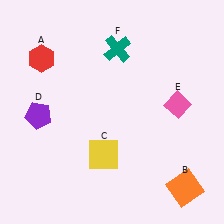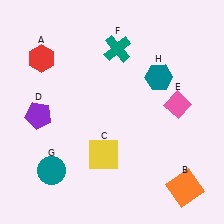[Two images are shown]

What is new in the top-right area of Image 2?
A teal hexagon (H) was added in the top-right area of Image 2.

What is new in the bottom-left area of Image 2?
A teal circle (G) was added in the bottom-left area of Image 2.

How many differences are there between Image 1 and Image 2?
There are 2 differences between the two images.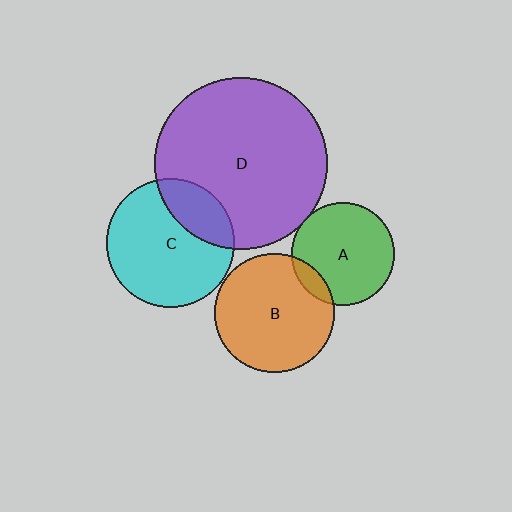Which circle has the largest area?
Circle D (purple).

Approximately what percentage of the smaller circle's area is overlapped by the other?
Approximately 5%.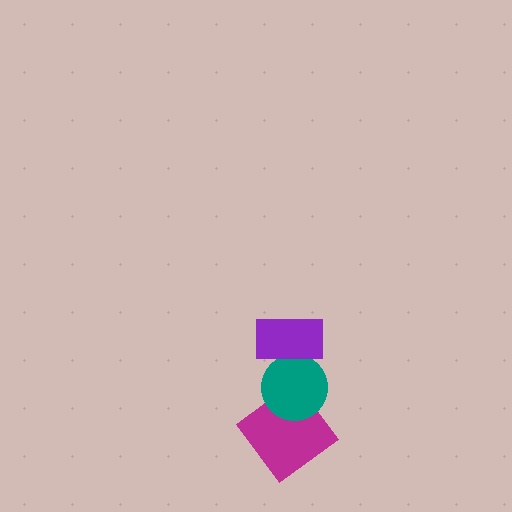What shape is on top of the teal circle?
The purple rectangle is on top of the teal circle.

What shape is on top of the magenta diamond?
The teal circle is on top of the magenta diamond.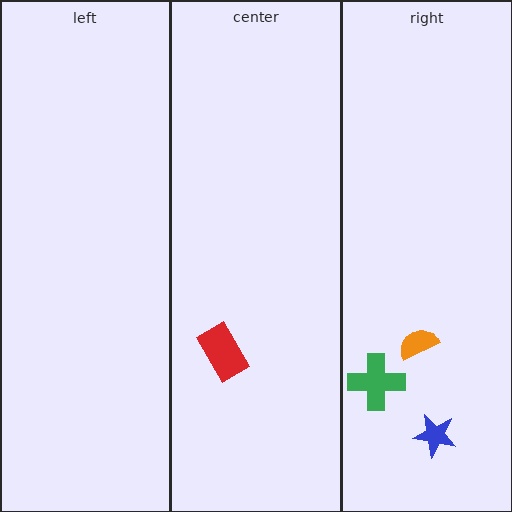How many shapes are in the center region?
1.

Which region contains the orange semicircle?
The right region.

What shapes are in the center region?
The red rectangle.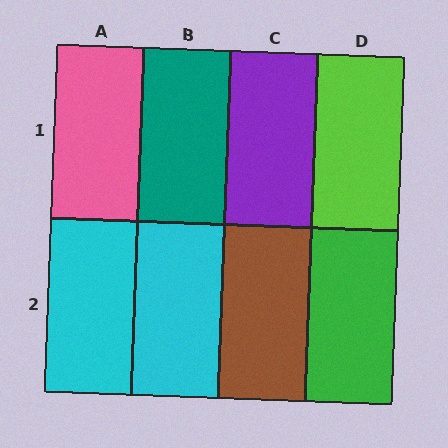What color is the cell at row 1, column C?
Purple.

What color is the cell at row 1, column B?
Teal.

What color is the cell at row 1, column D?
Lime.